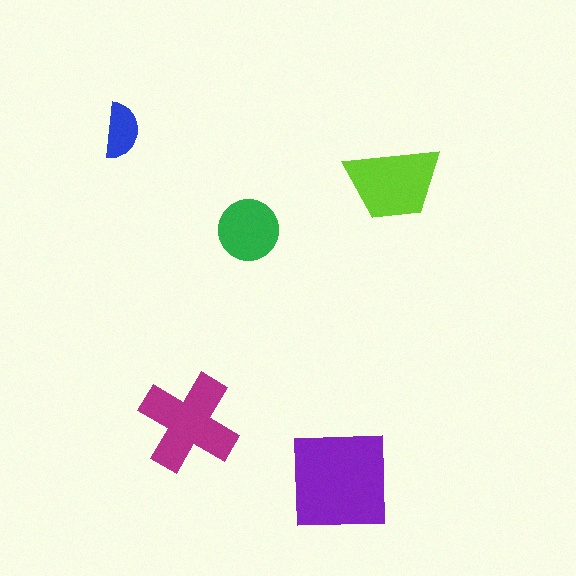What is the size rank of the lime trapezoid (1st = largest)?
3rd.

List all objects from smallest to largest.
The blue semicircle, the green circle, the lime trapezoid, the magenta cross, the purple square.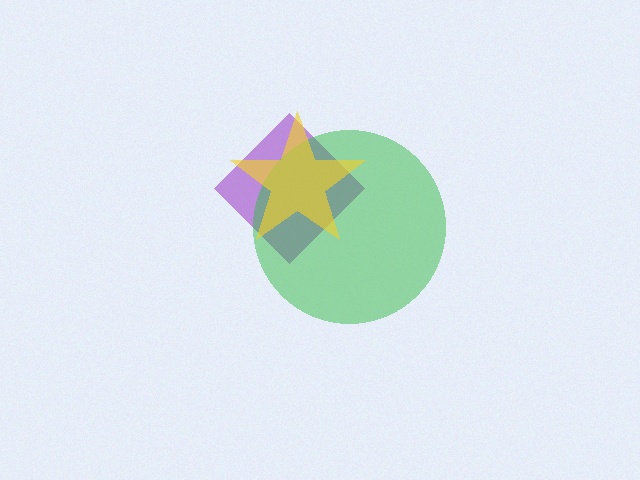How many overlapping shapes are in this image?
There are 3 overlapping shapes in the image.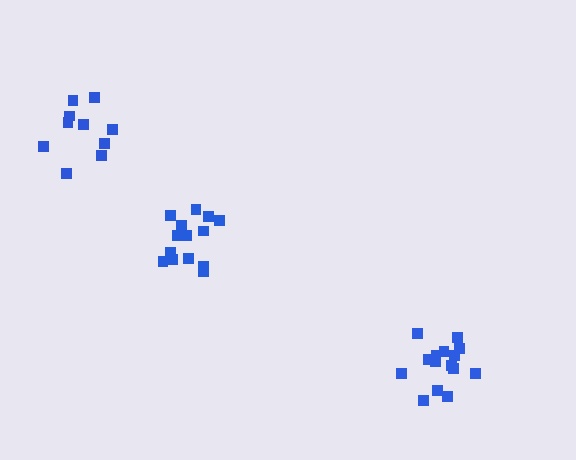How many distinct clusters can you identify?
There are 3 distinct clusters.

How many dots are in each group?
Group 1: 10 dots, Group 2: 15 dots, Group 3: 15 dots (40 total).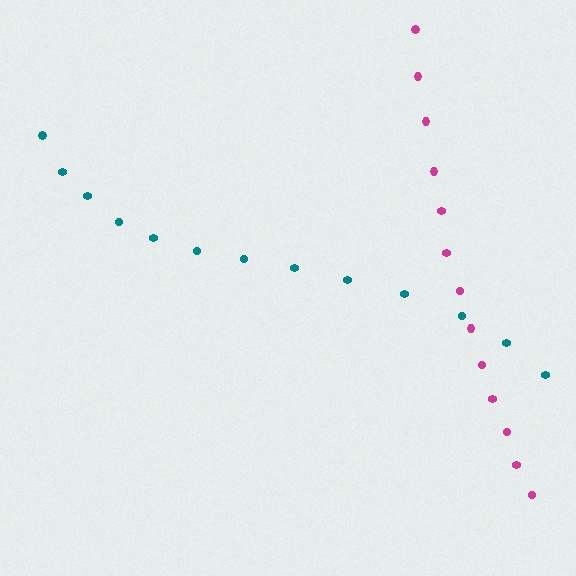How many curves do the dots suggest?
There are 2 distinct paths.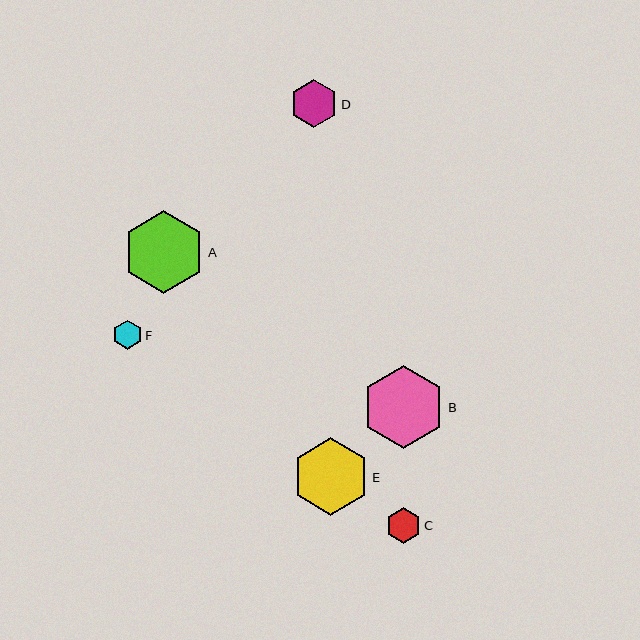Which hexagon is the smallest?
Hexagon F is the smallest with a size of approximately 29 pixels.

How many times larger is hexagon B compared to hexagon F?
Hexagon B is approximately 2.9 times the size of hexagon F.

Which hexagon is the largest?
Hexagon B is the largest with a size of approximately 83 pixels.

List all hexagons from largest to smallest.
From largest to smallest: B, A, E, D, C, F.